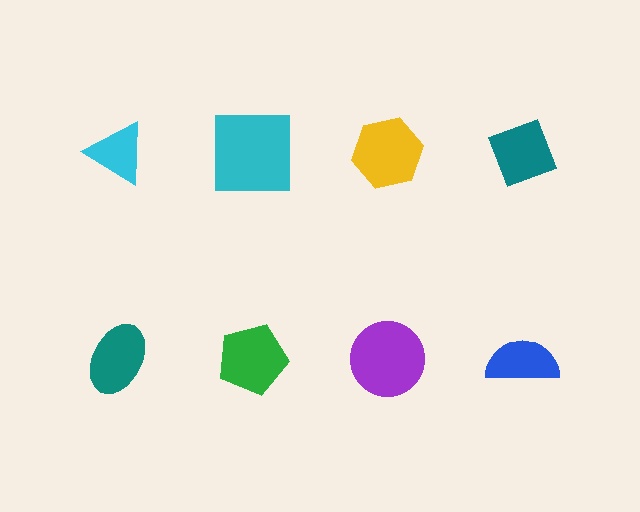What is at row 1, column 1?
A cyan triangle.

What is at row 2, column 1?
A teal ellipse.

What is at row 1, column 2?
A cyan square.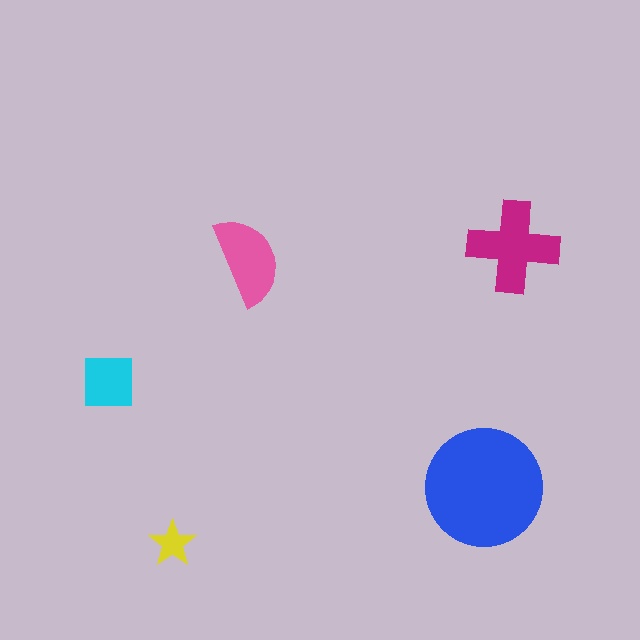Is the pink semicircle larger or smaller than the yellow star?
Larger.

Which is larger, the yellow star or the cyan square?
The cyan square.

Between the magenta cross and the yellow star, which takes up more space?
The magenta cross.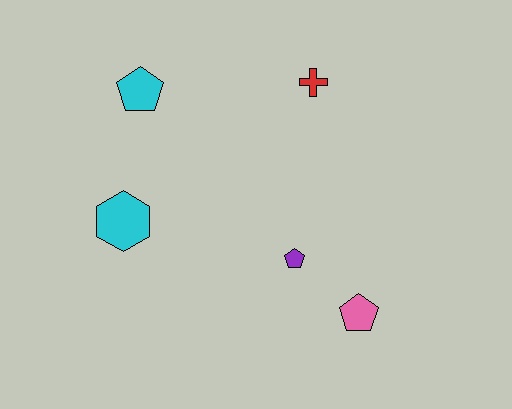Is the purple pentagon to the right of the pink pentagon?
No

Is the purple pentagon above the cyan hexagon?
No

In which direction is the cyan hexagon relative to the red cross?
The cyan hexagon is to the left of the red cross.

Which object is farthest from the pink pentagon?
The cyan pentagon is farthest from the pink pentagon.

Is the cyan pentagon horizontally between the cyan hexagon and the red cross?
Yes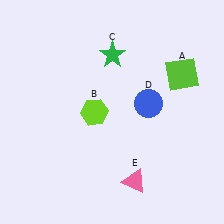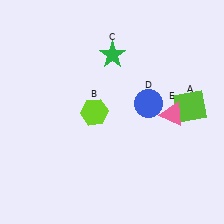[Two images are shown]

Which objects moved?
The objects that moved are: the lime square (A), the pink triangle (E).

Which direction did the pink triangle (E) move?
The pink triangle (E) moved up.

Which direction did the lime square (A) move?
The lime square (A) moved down.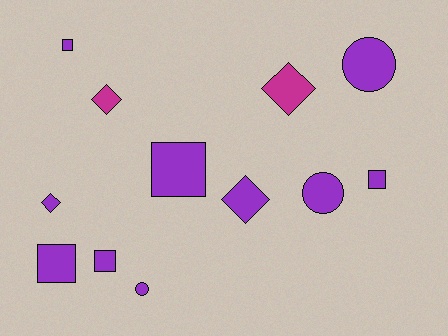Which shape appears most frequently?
Square, with 5 objects.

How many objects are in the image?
There are 12 objects.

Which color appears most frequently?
Purple, with 10 objects.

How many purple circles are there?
There are 3 purple circles.